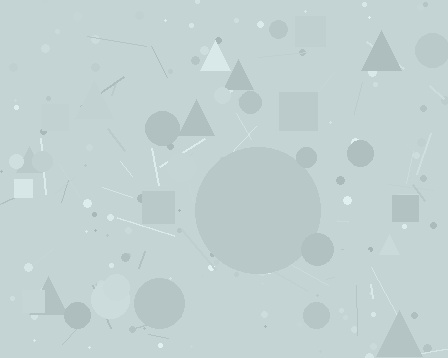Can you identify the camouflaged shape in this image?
The camouflaged shape is a circle.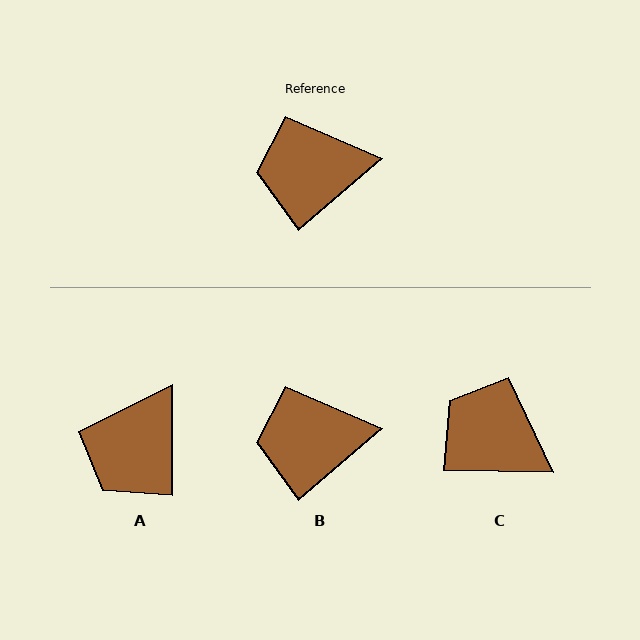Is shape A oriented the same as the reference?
No, it is off by about 50 degrees.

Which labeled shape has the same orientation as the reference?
B.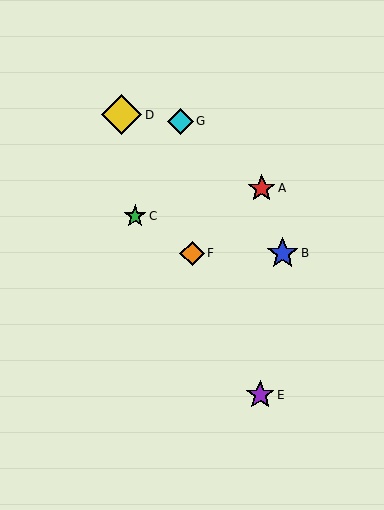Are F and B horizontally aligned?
Yes, both are at y≈253.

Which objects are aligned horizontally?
Objects B, F are aligned horizontally.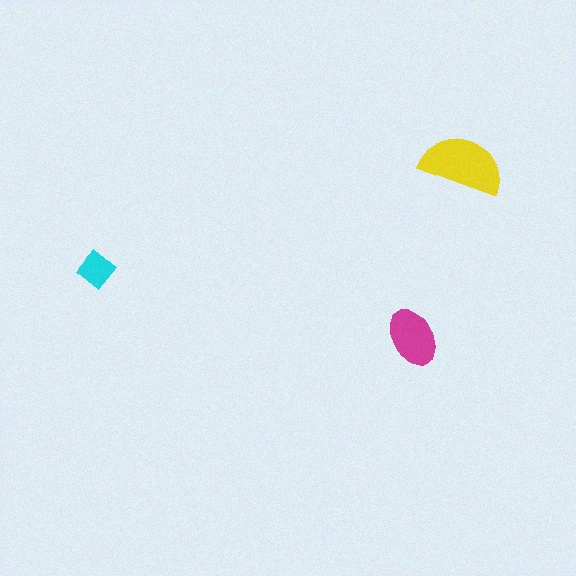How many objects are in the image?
There are 3 objects in the image.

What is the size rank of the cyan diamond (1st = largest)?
3rd.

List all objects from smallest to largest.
The cyan diamond, the magenta ellipse, the yellow semicircle.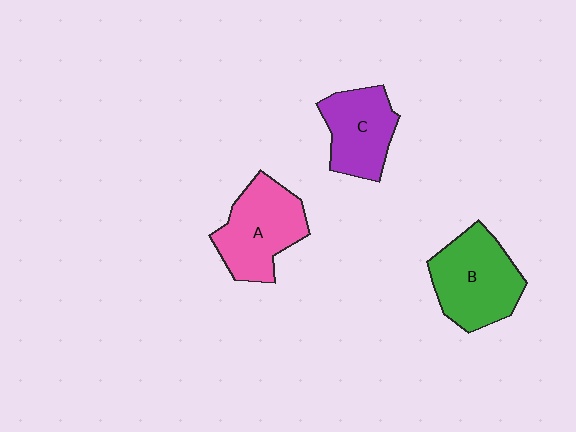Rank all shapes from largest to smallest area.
From largest to smallest: B (green), A (pink), C (purple).